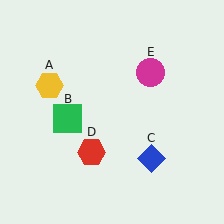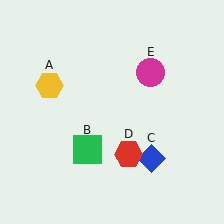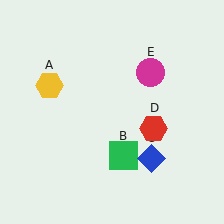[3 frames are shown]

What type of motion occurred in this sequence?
The green square (object B), red hexagon (object D) rotated counterclockwise around the center of the scene.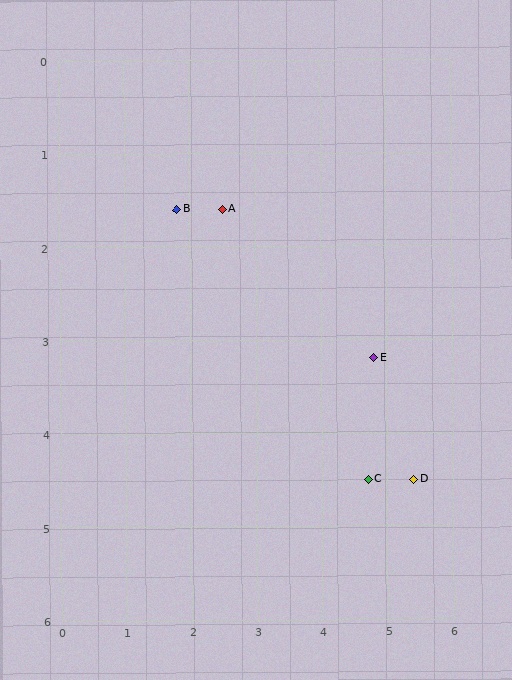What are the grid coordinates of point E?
Point E is at approximately (4.8, 3.2).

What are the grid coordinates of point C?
Point C is at approximately (4.7, 4.5).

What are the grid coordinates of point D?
Point D is at approximately (5.4, 4.5).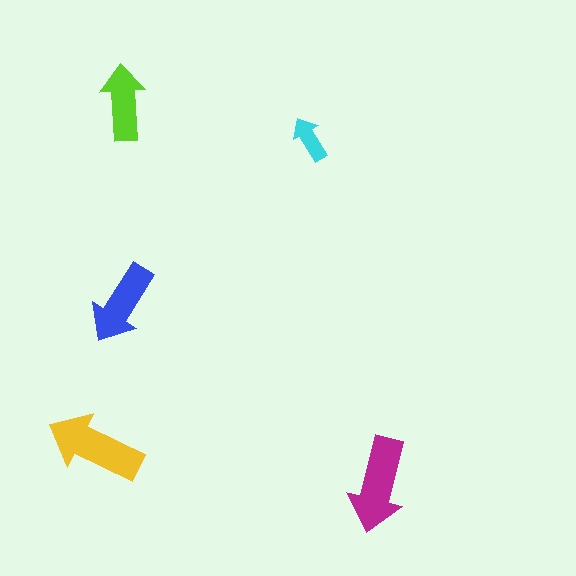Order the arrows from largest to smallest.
the yellow one, the magenta one, the blue one, the lime one, the cyan one.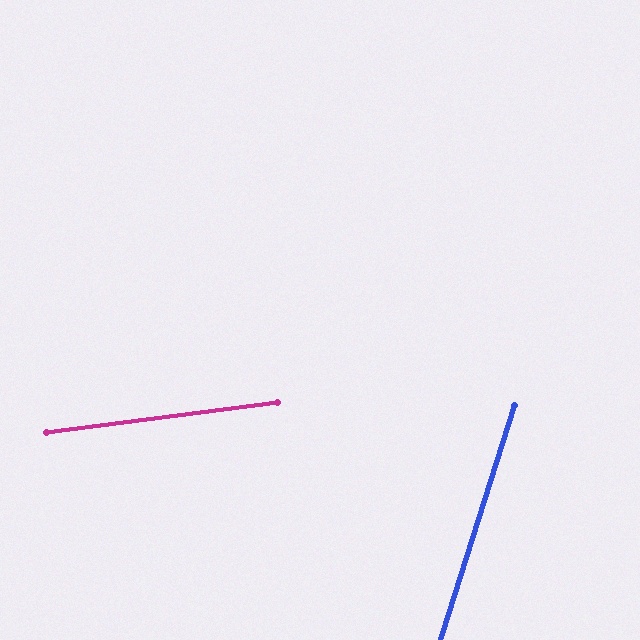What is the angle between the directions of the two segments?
Approximately 65 degrees.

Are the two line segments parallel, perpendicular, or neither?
Neither parallel nor perpendicular — they differ by about 65°.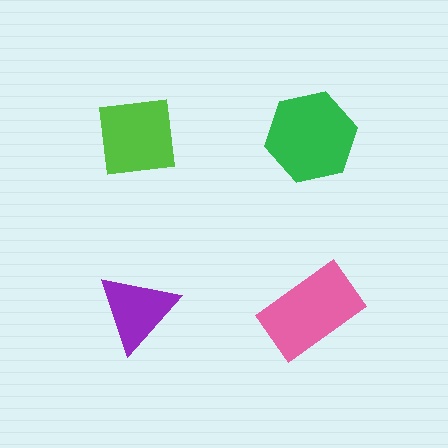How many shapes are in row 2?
2 shapes.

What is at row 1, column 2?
A green hexagon.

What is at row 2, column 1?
A purple triangle.